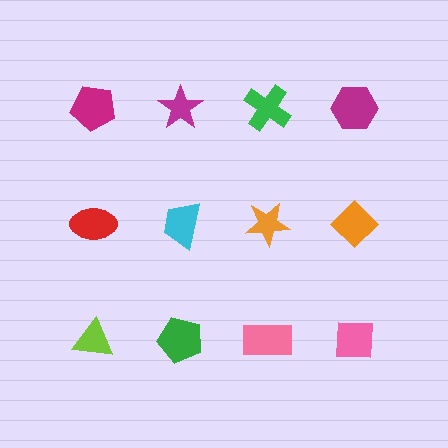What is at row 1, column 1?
A magenta pentagon.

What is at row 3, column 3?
A pink rectangle.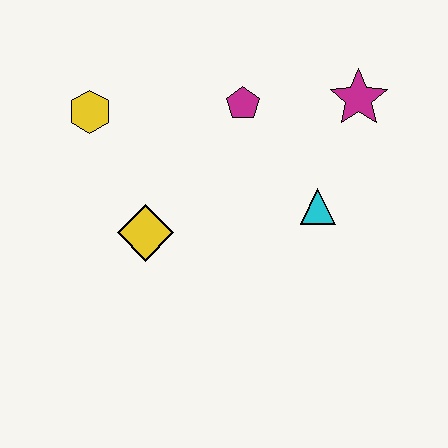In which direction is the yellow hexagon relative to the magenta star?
The yellow hexagon is to the left of the magenta star.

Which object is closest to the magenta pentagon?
The magenta star is closest to the magenta pentagon.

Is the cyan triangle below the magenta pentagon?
Yes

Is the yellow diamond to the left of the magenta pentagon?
Yes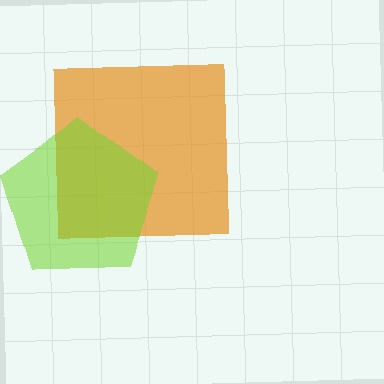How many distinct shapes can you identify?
There are 2 distinct shapes: an orange square, a lime pentagon.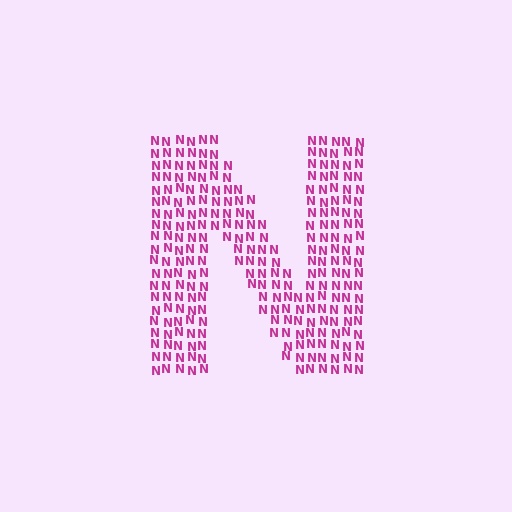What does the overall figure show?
The overall figure shows the letter N.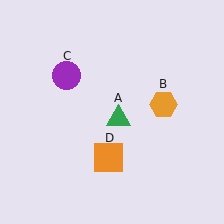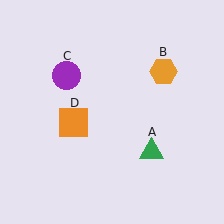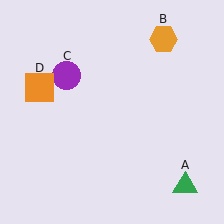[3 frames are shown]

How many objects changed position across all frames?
3 objects changed position: green triangle (object A), orange hexagon (object B), orange square (object D).